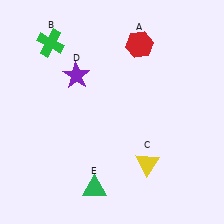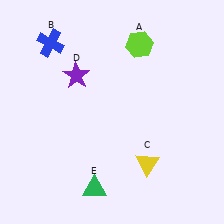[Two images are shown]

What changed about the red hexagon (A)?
In Image 1, A is red. In Image 2, it changed to lime.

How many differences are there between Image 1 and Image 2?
There are 2 differences between the two images.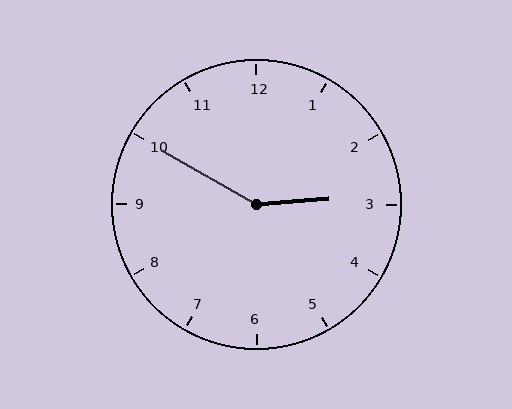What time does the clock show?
2:50.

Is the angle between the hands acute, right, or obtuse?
It is obtuse.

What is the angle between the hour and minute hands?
Approximately 145 degrees.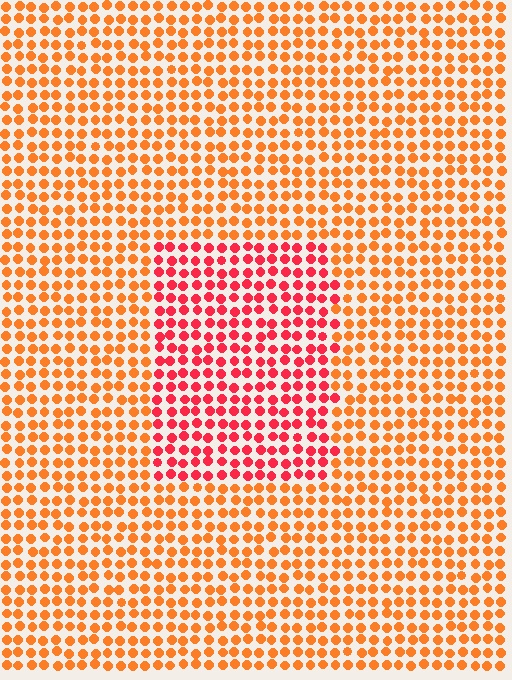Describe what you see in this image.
The image is filled with small orange elements in a uniform arrangement. A rectangle-shaped region is visible where the elements are tinted to a slightly different hue, forming a subtle color boundary.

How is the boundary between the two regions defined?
The boundary is defined purely by a slight shift in hue (about 34 degrees). Spacing, size, and orientation are identical on both sides.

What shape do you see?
I see a rectangle.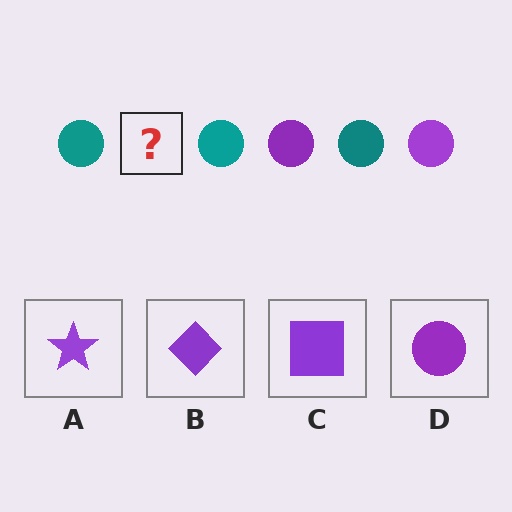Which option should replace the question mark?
Option D.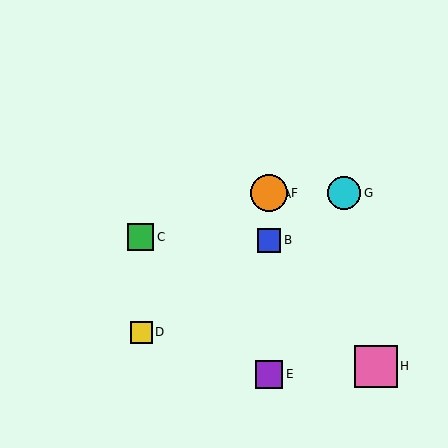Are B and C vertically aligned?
No, B is at x≈269 and C is at x≈140.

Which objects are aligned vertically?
Objects A, B, E, F are aligned vertically.